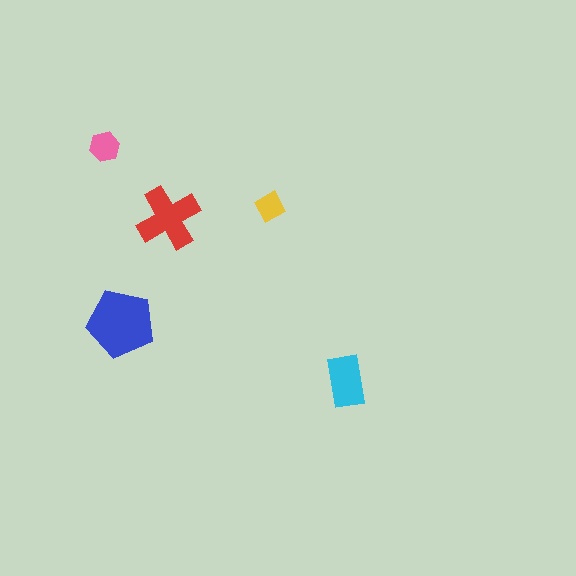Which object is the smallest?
The yellow diamond.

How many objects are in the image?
There are 5 objects in the image.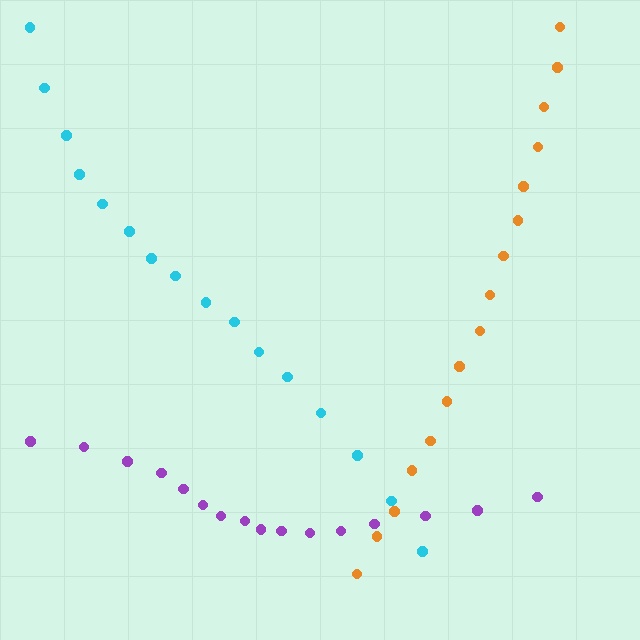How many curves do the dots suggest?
There are 3 distinct paths.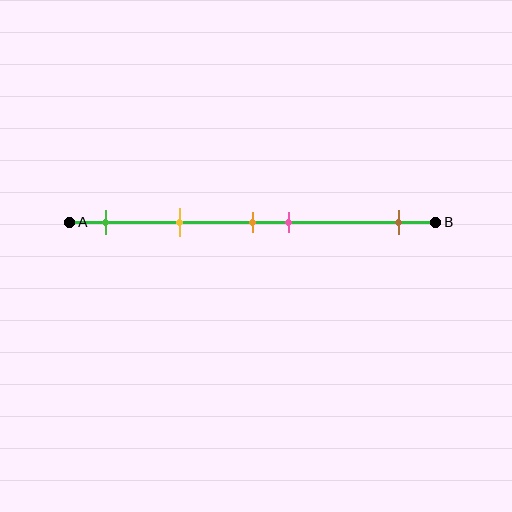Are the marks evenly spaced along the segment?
No, the marks are not evenly spaced.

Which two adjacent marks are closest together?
The orange and pink marks are the closest adjacent pair.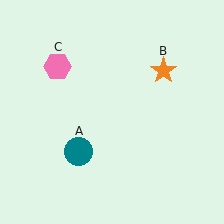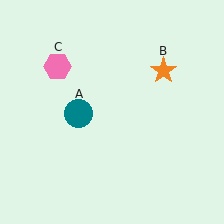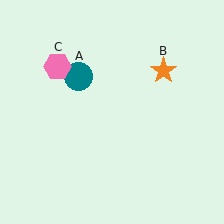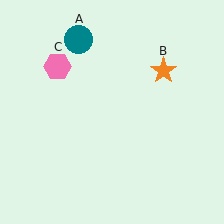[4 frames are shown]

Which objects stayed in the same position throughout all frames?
Orange star (object B) and pink hexagon (object C) remained stationary.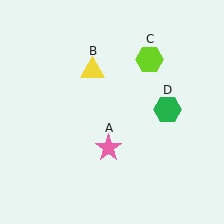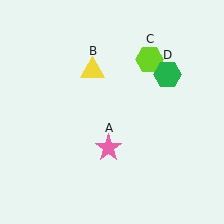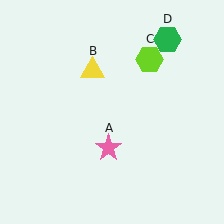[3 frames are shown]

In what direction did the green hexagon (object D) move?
The green hexagon (object D) moved up.